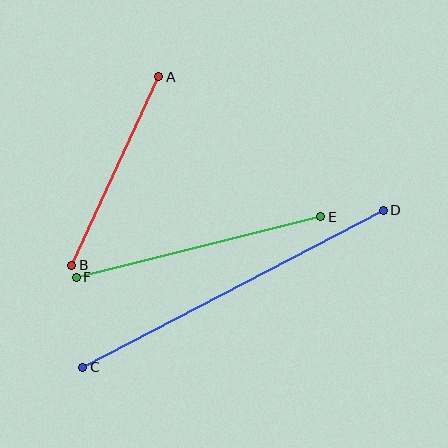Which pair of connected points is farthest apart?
Points C and D are farthest apart.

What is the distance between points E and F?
The distance is approximately 252 pixels.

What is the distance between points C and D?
The distance is approximately 339 pixels.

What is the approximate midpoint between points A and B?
The midpoint is at approximately (115, 171) pixels.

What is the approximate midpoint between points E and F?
The midpoint is at approximately (199, 247) pixels.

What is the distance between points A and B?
The distance is approximately 208 pixels.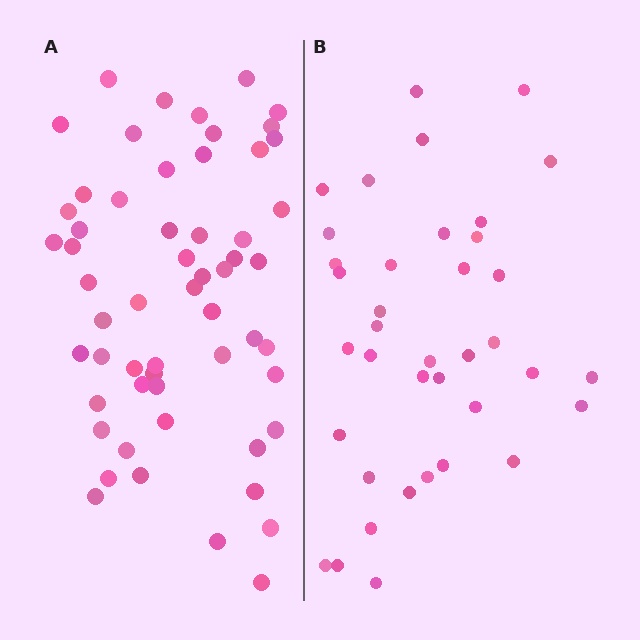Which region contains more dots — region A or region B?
Region A (the left region) has more dots.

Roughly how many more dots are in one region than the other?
Region A has approximately 20 more dots than region B.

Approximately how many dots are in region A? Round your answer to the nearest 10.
About 60 dots. (The exact count is 57, which rounds to 60.)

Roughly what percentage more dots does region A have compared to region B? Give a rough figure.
About 50% more.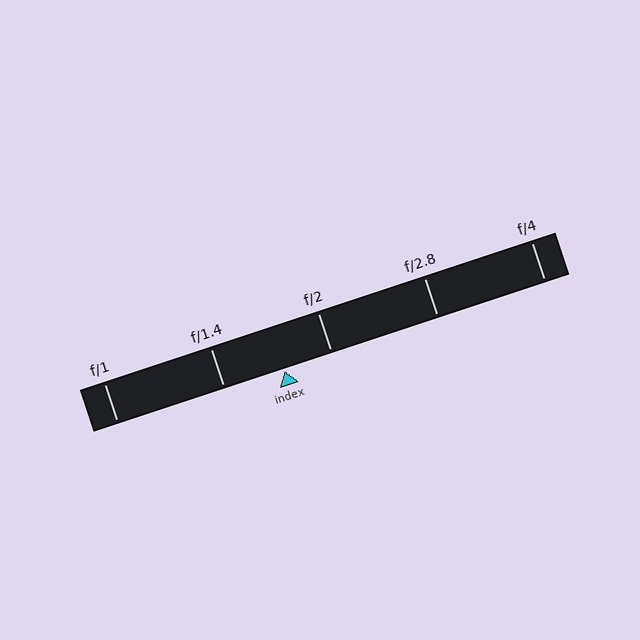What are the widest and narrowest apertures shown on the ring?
The widest aperture shown is f/1 and the narrowest is f/4.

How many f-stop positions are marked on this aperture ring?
There are 5 f-stop positions marked.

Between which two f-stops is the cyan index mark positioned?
The index mark is between f/1.4 and f/2.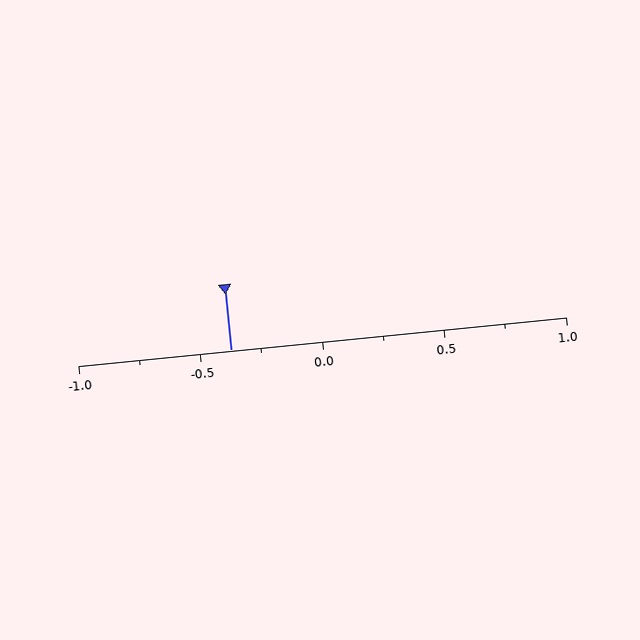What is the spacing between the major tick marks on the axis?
The major ticks are spaced 0.5 apart.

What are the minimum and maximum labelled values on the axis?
The axis runs from -1.0 to 1.0.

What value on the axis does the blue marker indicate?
The marker indicates approximately -0.38.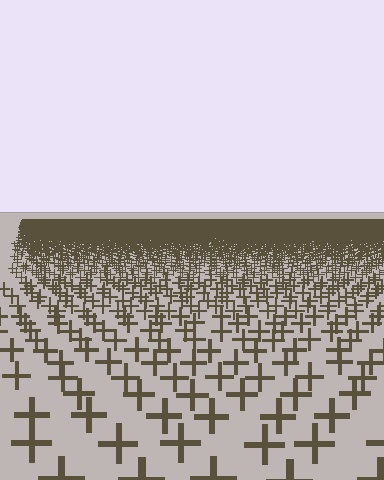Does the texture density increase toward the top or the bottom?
Density increases toward the top.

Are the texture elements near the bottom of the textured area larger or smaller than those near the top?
Larger. Near the bottom, elements are closer to the viewer and appear at a bigger on-screen size.